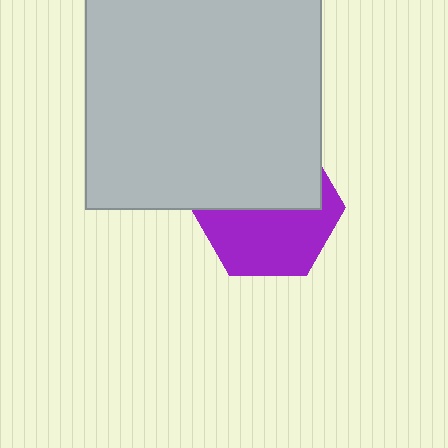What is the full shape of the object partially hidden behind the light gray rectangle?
The partially hidden object is a purple hexagon.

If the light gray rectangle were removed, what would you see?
You would see the complete purple hexagon.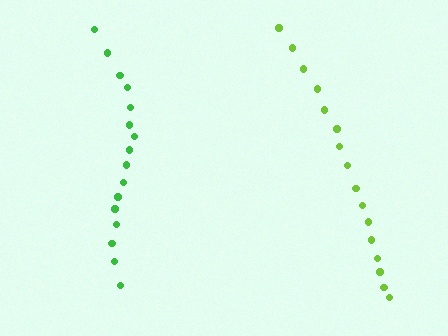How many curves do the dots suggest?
There are 2 distinct paths.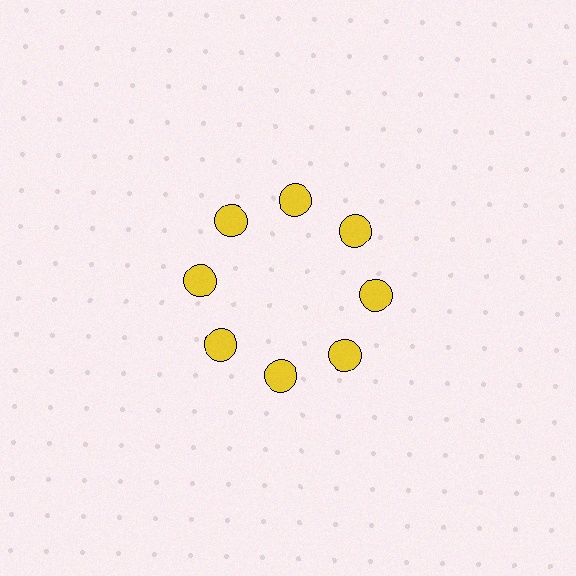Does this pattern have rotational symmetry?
Yes, this pattern has 8-fold rotational symmetry. It looks the same after rotating 45 degrees around the center.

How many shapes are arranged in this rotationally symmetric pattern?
There are 8 shapes, arranged in 8 groups of 1.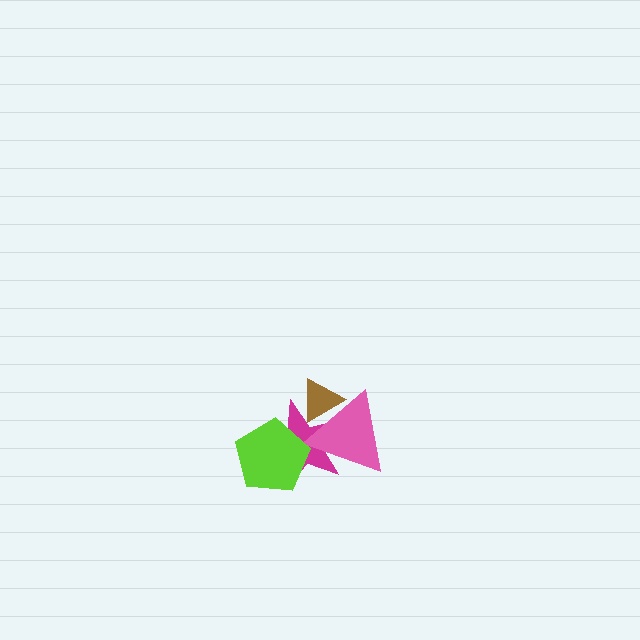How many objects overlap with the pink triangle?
2 objects overlap with the pink triangle.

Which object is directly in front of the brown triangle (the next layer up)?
The magenta star is directly in front of the brown triangle.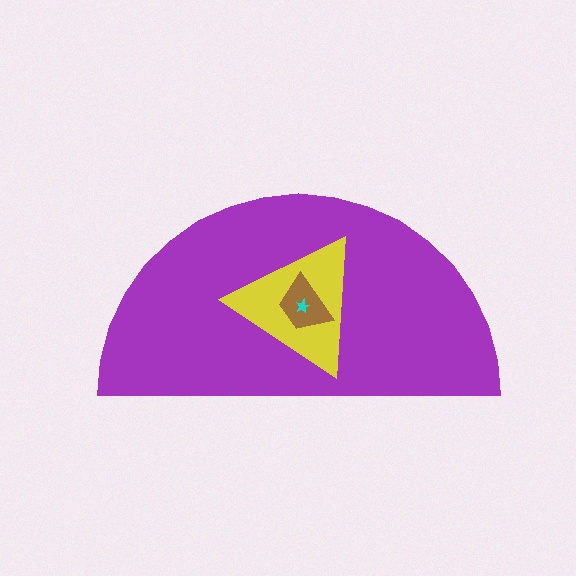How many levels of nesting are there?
4.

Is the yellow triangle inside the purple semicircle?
Yes.